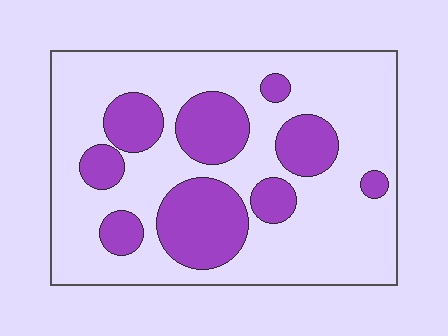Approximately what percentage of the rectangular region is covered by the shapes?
Approximately 30%.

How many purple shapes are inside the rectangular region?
9.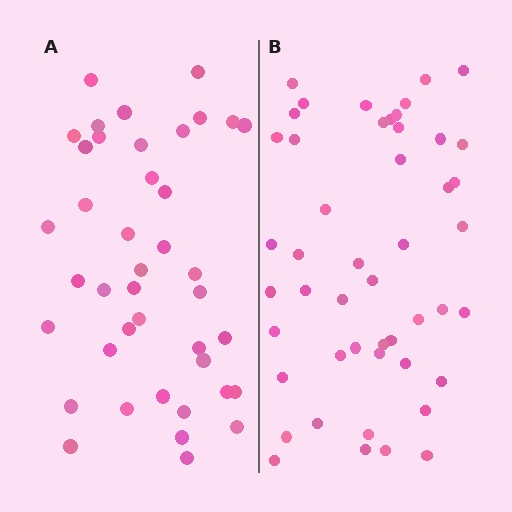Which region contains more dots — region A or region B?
Region B (the right region) has more dots.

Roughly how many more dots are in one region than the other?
Region B has roughly 8 or so more dots than region A.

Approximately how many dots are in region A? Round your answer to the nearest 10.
About 40 dots. (The exact count is 41, which rounds to 40.)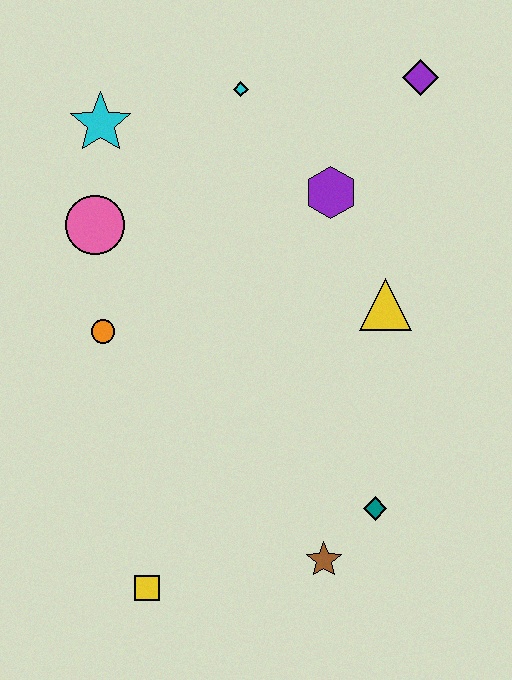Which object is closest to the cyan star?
The pink circle is closest to the cyan star.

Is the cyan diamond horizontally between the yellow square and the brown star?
Yes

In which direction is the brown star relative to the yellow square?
The brown star is to the right of the yellow square.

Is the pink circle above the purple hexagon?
No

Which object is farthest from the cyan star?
The brown star is farthest from the cyan star.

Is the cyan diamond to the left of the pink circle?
No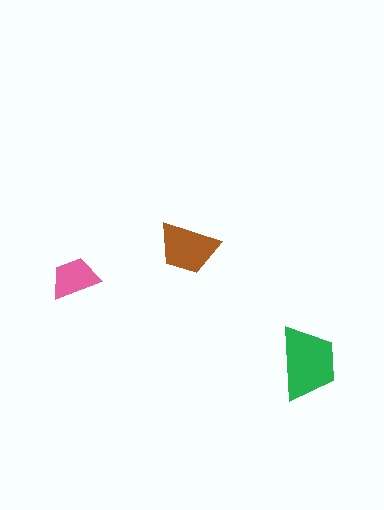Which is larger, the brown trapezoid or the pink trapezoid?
The brown one.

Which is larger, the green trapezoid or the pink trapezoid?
The green one.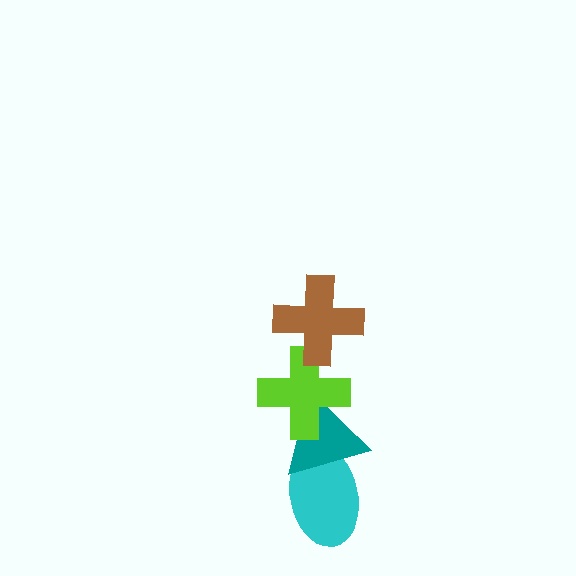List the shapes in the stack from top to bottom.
From top to bottom: the brown cross, the lime cross, the teal triangle, the cyan ellipse.